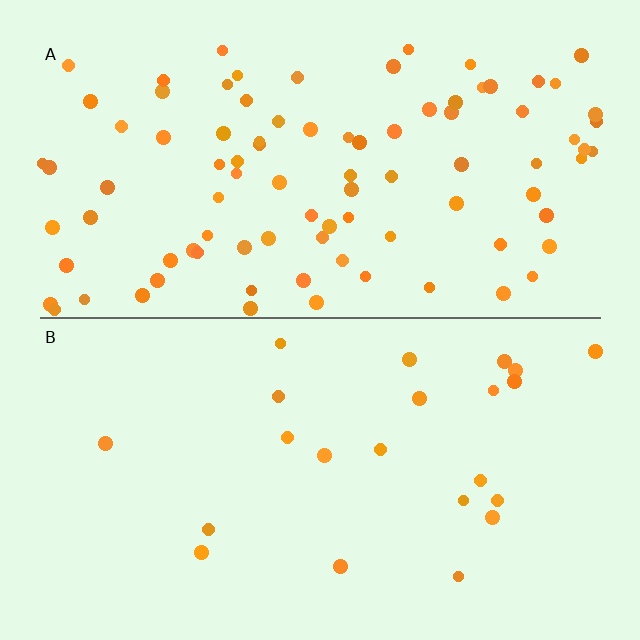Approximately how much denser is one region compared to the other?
Approximately 4.0× — region A over region B.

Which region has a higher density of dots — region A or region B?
A (the top).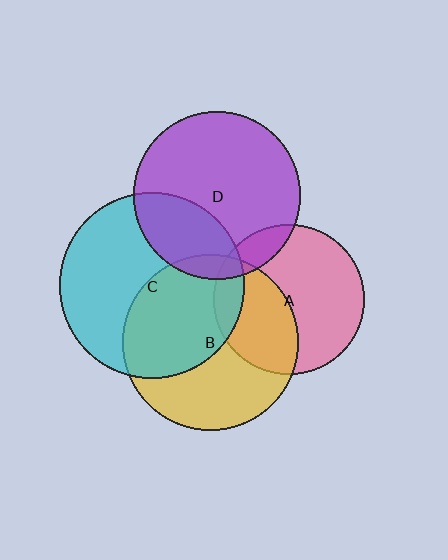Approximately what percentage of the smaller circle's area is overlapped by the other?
Approximately 45%.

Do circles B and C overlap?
Yes.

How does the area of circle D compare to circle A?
Approximately 1.2 times.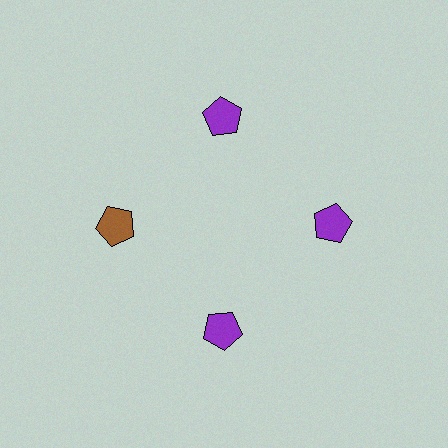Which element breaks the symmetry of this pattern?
The brown pentagon at roughly the 9 o'clock position breaks the symmetry. All other shapes are purple pentagons.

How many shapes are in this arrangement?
There are 4 shapes arranged in a ring pattern.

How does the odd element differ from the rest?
It has a different color: brown instead of purple.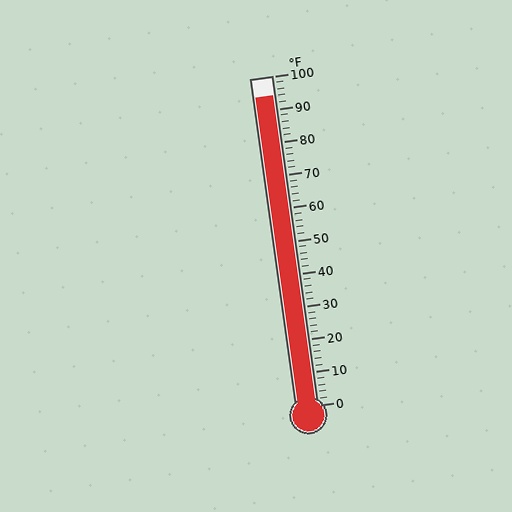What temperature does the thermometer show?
The thermometer shows approximately 94°F.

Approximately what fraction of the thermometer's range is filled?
The thermometer is filled to approximately 95% of its range.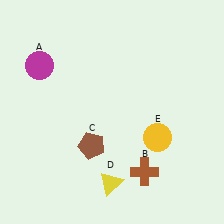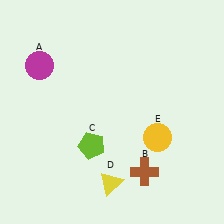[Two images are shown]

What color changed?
The pentagon (C) changed from brown in Image 1 to lime in Image 2.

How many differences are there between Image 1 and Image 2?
There is 1 difference between the two images.